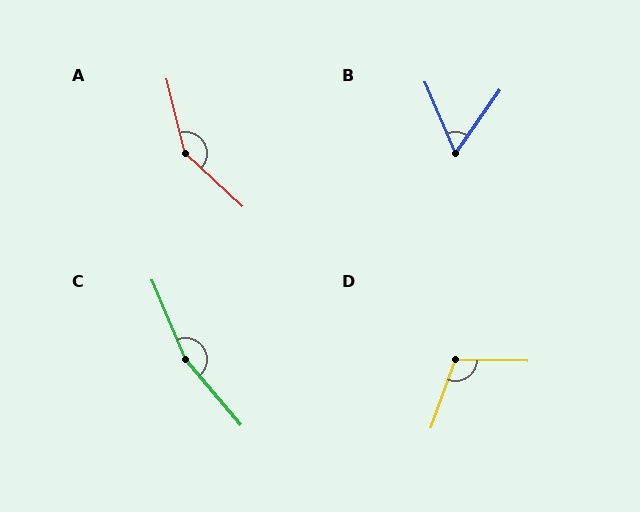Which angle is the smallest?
B, at approximately 59 degrees.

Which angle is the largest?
C, at approximately 162 degrees.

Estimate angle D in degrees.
Approximately 109 degrees.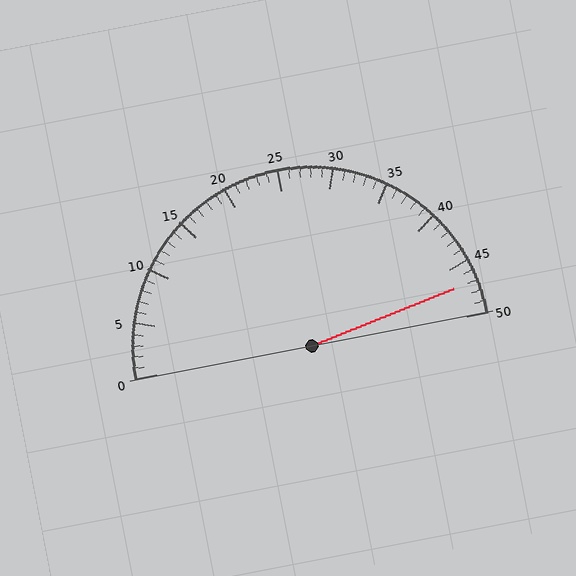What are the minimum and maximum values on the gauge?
The gauge ranges from 0 to 50.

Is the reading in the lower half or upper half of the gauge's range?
The reading is in the upper half of the range (0 to 50).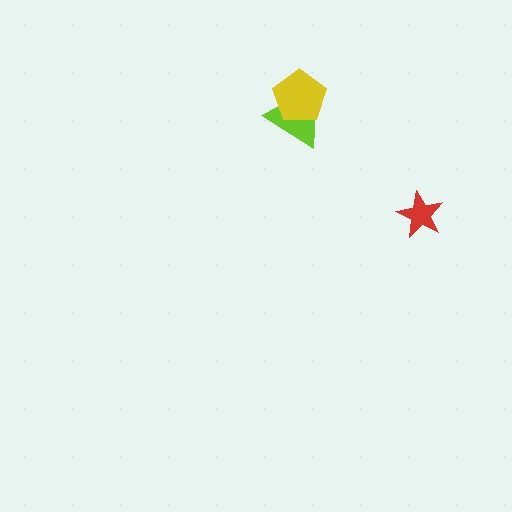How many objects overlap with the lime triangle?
1 object overlaps with the lime triangle.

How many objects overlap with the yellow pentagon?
1 object overlaps with the yellow pentagon.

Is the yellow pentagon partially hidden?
No, no other shape covers it.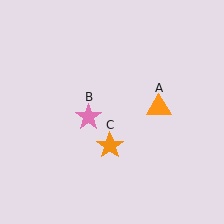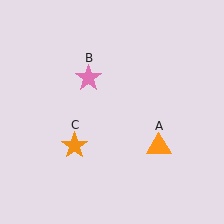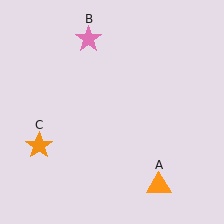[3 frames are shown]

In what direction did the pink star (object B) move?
The pink star (object B) moved up.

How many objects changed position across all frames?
3 objects changed position: orange triangle (object A), pink star (object B), orange star (object C).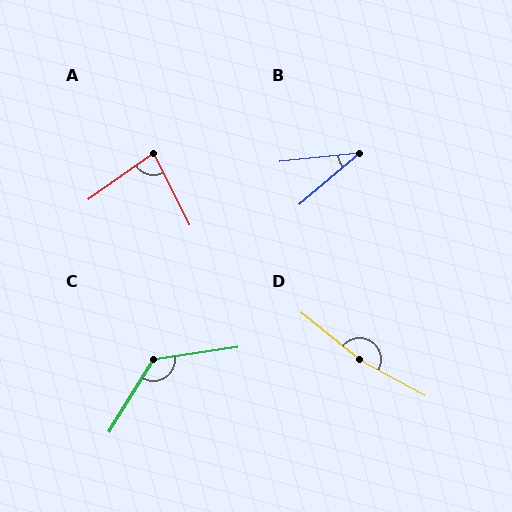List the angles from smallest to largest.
B (35°), A (81°), C (130°), D (169°).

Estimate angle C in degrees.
Approximately 130 degrees.